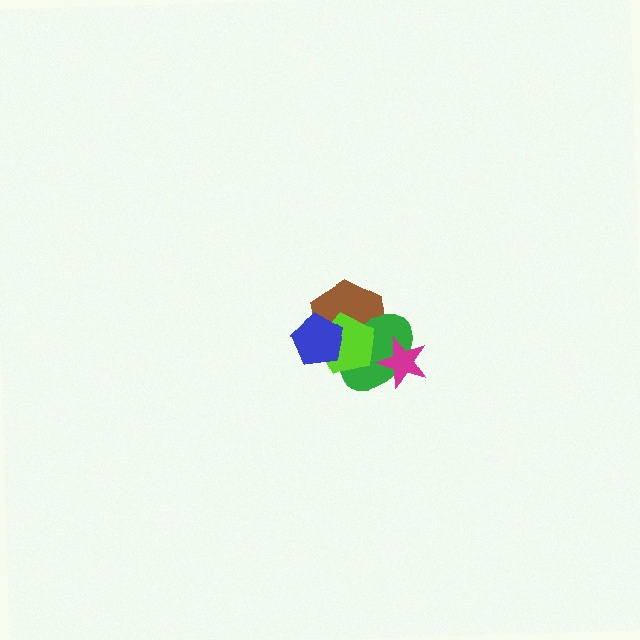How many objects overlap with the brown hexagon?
3 objects overlap with the brown hexagon.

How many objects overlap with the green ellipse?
4 objects overlap with the green ellipse.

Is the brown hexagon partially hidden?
Yes, it is partially covered by another shape.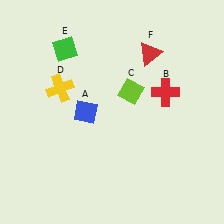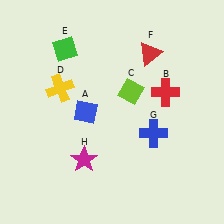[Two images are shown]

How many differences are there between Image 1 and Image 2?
There are 2 differences between the two images.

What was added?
A blue cross (G), a magenta star (H) were added in Image 2.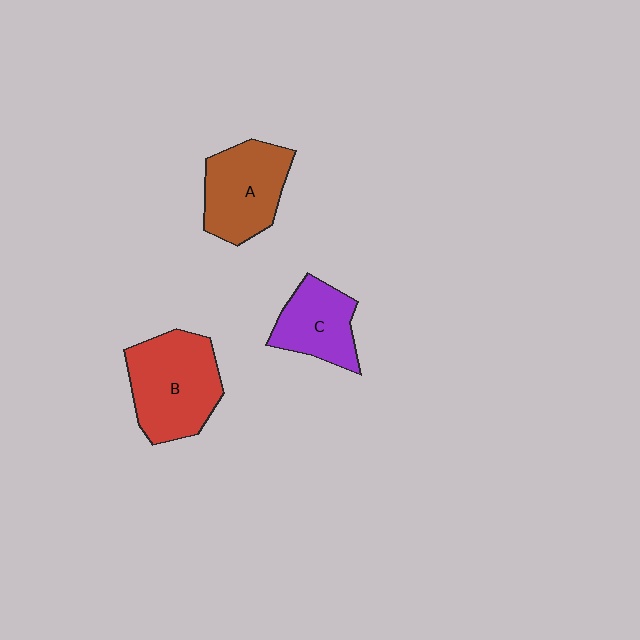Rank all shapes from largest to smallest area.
From largest to smallest: B (red), A (brown), C (purple).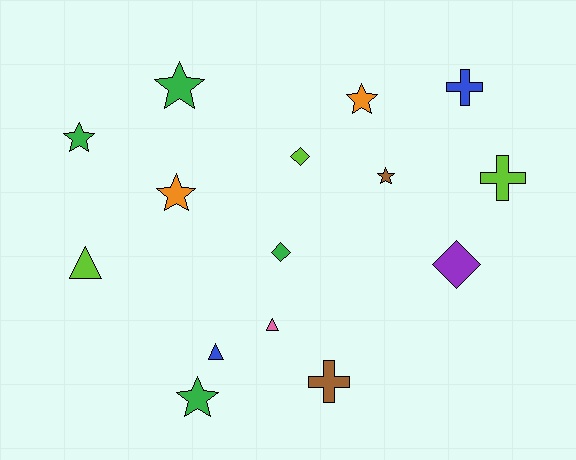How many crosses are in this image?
There are 3 crosses.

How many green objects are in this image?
There are 4 green objects.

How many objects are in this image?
There are 15 objects.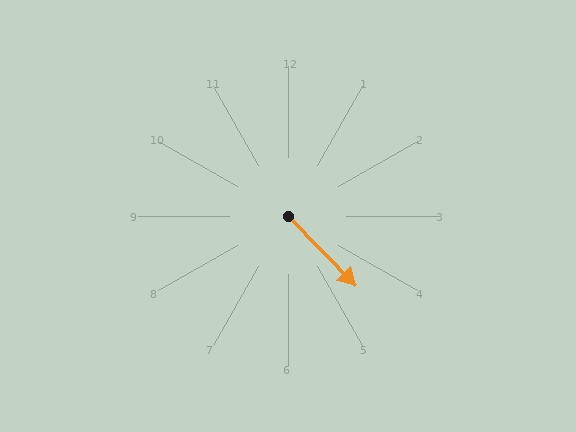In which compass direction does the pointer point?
Southeast.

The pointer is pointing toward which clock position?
Roughly 5 o'clock.